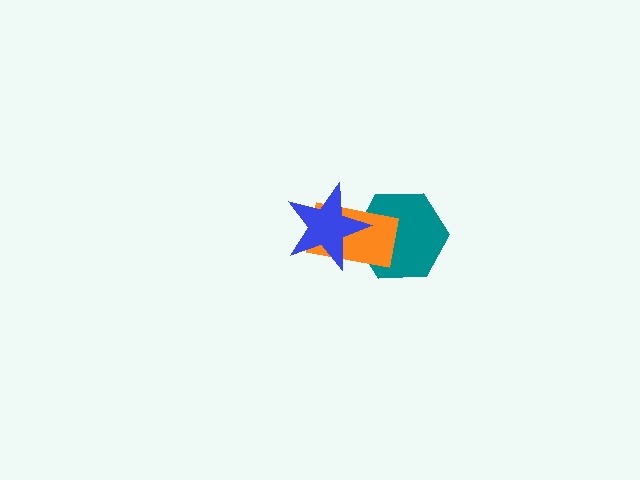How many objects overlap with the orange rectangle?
2 objects overlap with the orange rectangle.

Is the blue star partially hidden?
No, no other shape covers it.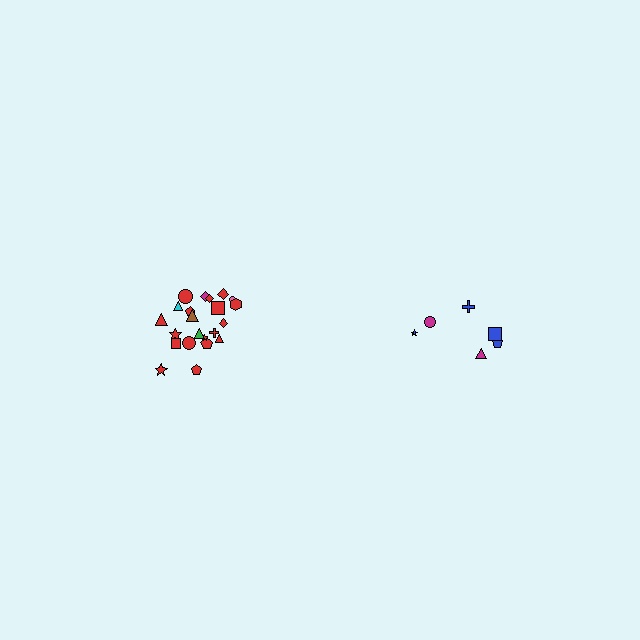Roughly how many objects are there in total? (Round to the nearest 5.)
Roughly 30 objects in total.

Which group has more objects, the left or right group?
The left group.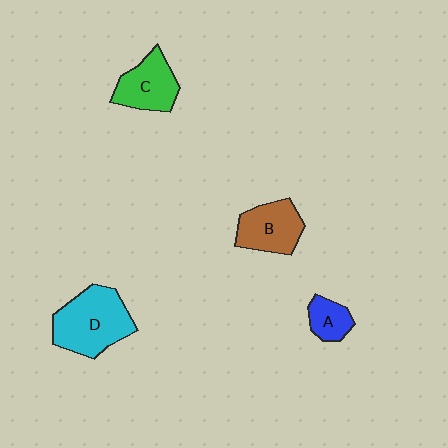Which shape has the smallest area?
Shape A (blue).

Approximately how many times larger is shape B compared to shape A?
Approximately 1.8 times.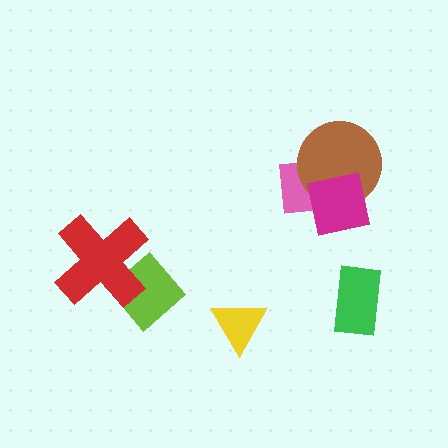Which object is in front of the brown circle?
The magenta square is in front of the brown circle.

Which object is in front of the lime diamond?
The red cross is in front of the lime diamond.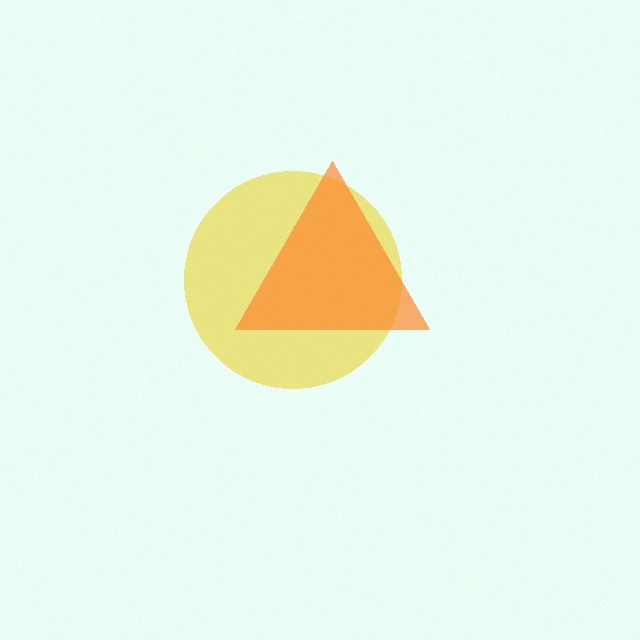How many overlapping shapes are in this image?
There are 2 overlapping shapes in the image.